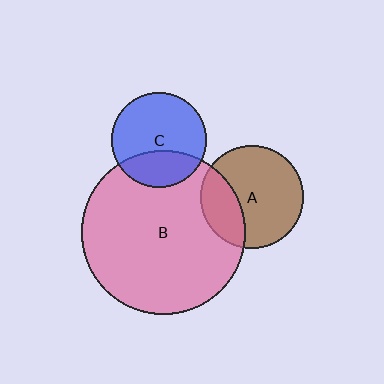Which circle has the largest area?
Circle B (pink).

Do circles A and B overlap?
Yes.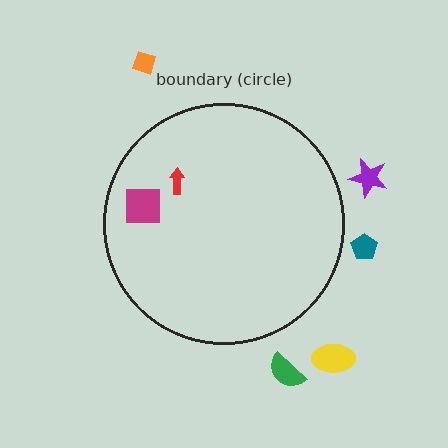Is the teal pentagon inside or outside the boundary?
Outside.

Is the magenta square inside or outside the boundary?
Inside.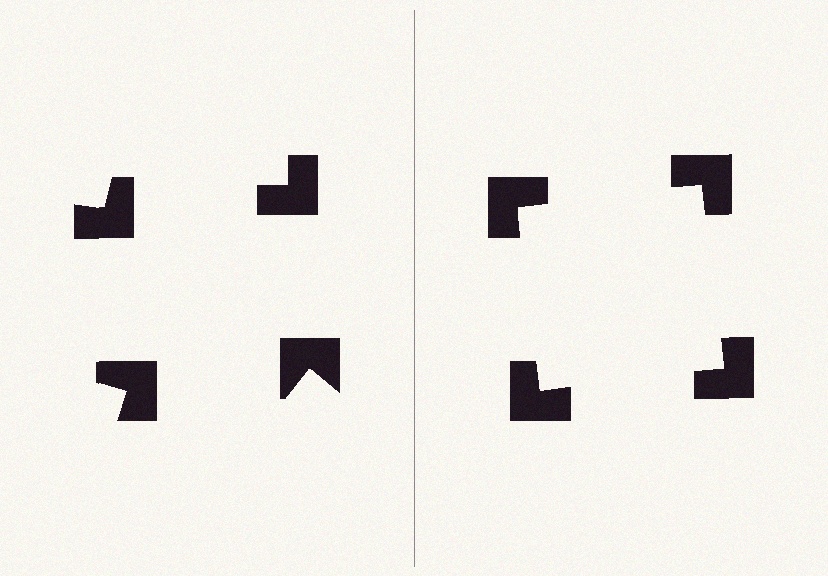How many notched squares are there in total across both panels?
8 — 4 on each side.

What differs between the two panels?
The notched squares are positioned identically on both sides; only the wedge orientations differ. On the right they align to a square; on the left they are misaligned.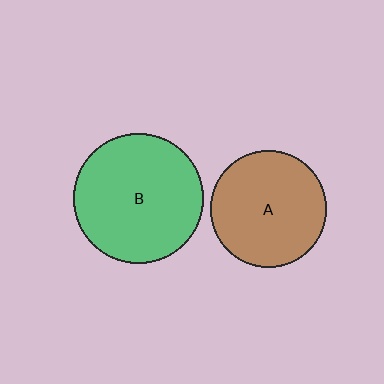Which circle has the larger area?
Circle B (green).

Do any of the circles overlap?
No, none of the circles overlap.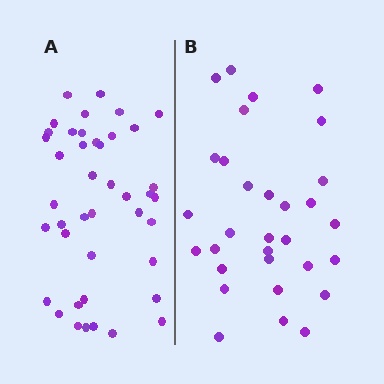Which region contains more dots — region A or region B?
Region A (the left region) has more dots.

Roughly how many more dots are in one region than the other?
Region A has roughly 12 or so more dots than region B.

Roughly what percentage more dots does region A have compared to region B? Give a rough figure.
About 35% more.